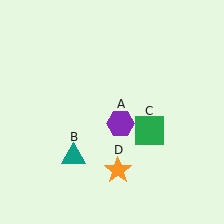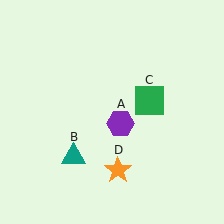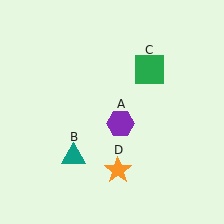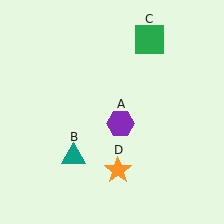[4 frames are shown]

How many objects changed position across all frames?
1 object changed position: green square (object C).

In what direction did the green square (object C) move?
The green square (object C) moved up.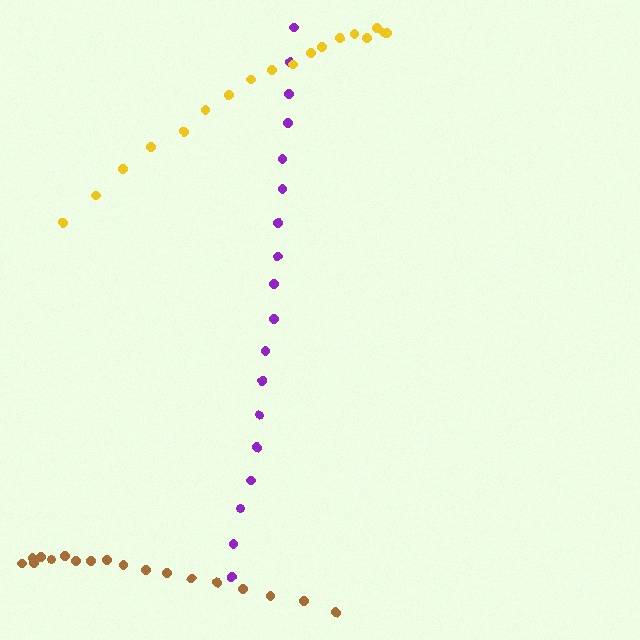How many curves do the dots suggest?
There are 3 distinct paths.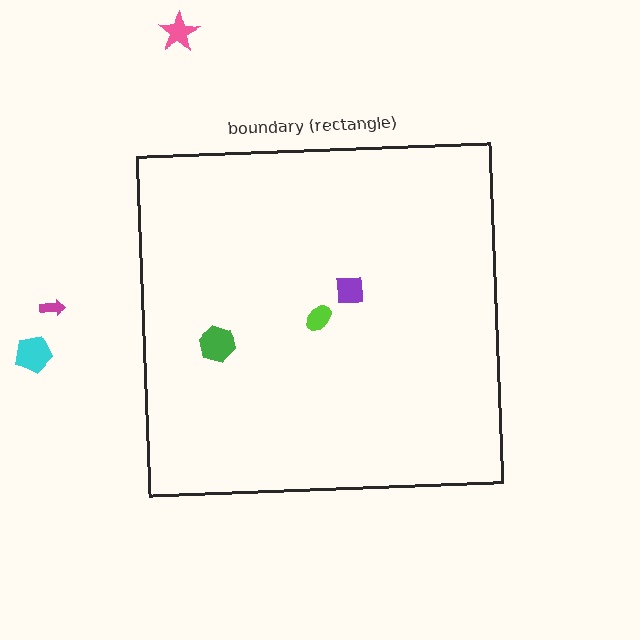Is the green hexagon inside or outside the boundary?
Inside.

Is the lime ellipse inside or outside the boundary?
Inside.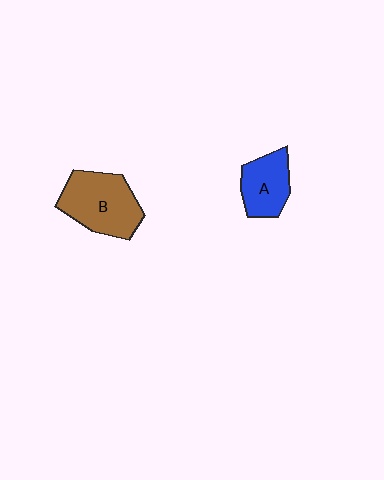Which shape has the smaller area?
Shape A (blue).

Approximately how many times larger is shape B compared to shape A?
Approximately 1.5 times.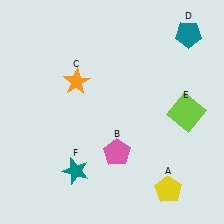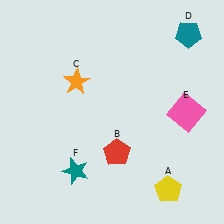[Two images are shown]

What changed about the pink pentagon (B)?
In Image 1, B is pink. In Image 2, it changed to red.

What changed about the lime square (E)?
In Image 1, E is lime. In Image 2, it changed to pink.